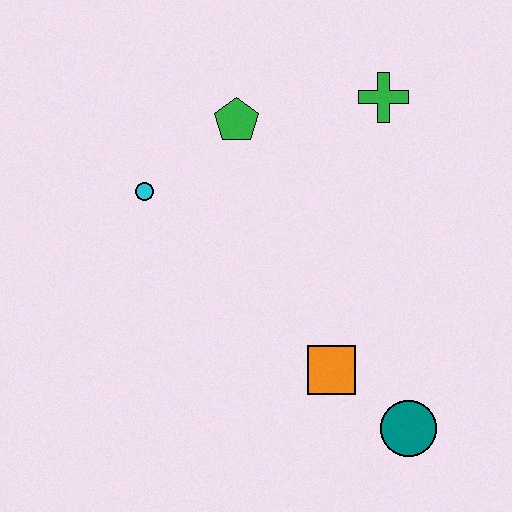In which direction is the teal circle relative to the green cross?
The teal circle is below the green cross.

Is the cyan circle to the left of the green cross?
Yes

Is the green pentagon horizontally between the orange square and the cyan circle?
Yes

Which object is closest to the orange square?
The teal circle is closest to the orange square.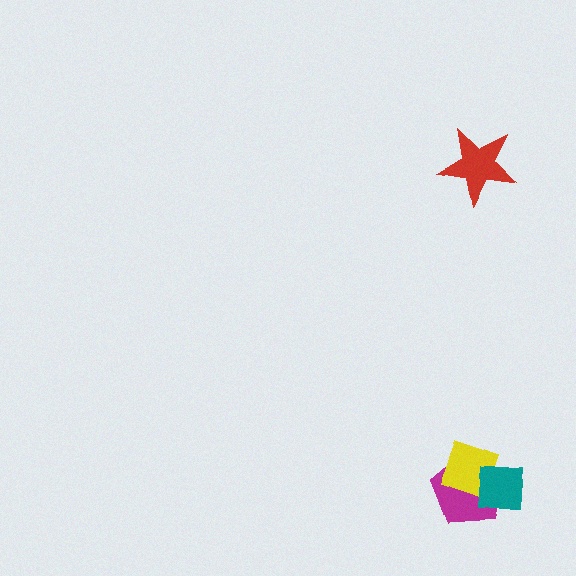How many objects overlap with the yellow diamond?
2 objects overlap with the yellow diamond.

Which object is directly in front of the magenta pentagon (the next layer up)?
The yellow diamond is directly in front of the magenta pentagon.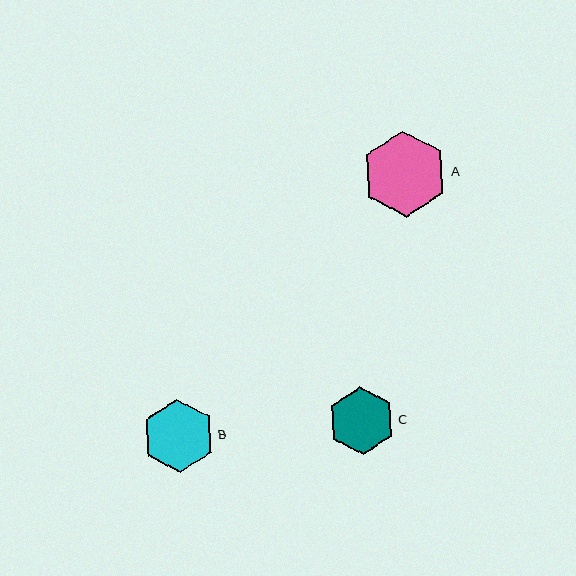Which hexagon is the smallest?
Hexagon C is the smallest with a size of approximately 67 pixels.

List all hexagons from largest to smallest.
From largest to smallest: A, B, C.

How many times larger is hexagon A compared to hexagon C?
Hexagon A is approximately 1.3 times the size of hexagon C.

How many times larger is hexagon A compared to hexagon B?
Hexagon A is approximately 1.2 times the size of hexagon B.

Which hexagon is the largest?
Hexagon A is the largest with a size of approximately 86 pixels.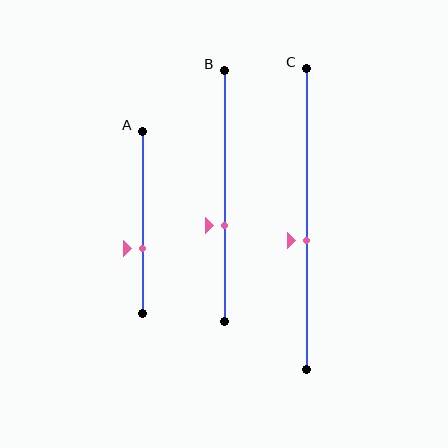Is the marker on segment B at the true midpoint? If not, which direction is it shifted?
No, the marker on segment B is shifted downward by about 12% of the segment length.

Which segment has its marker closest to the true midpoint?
Segment C has its marker closest to the true midpoint.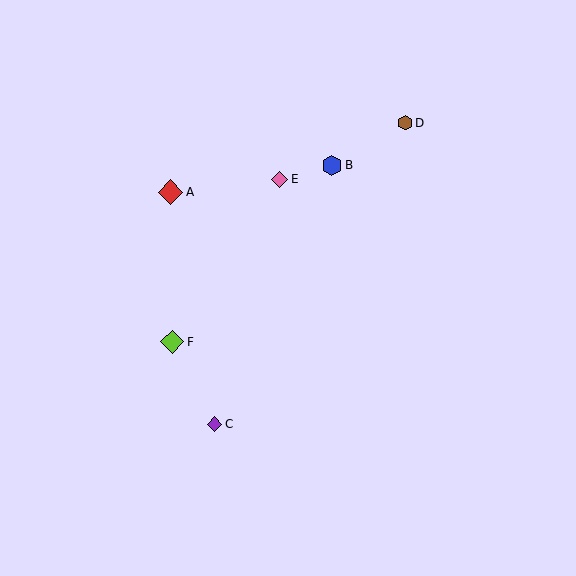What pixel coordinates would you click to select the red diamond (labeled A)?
Click at (171, 192) to select the red diamond A.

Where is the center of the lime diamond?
The center of the lime diamond is at (172, 342).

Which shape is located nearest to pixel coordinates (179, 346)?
The lime diamond (labeled F) at (172, 342) is nearest to that location.